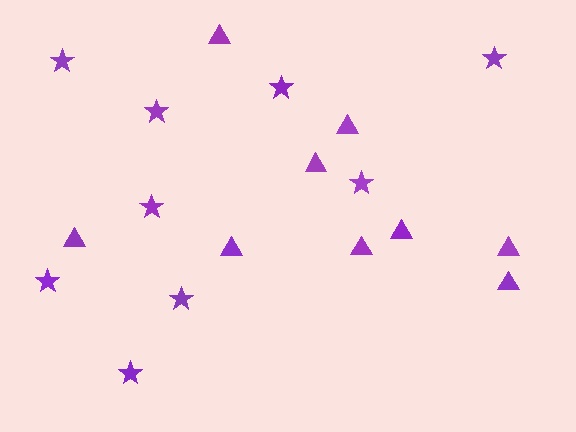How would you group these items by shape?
There are 2 groups: one group of triangles (9) and one group of stars (9).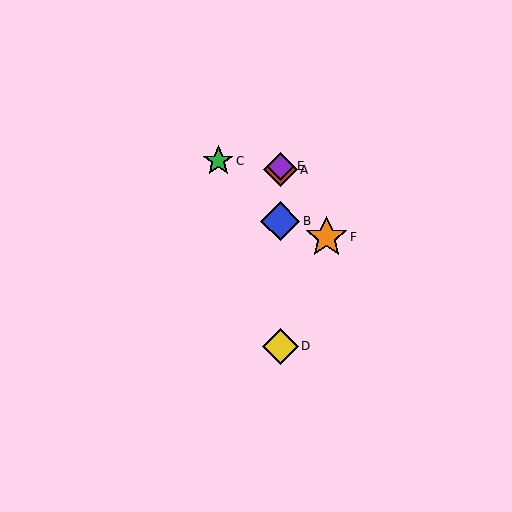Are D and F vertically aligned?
No, D is at x≈280 and F is at x≈326.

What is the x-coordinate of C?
Object C is at x≈218.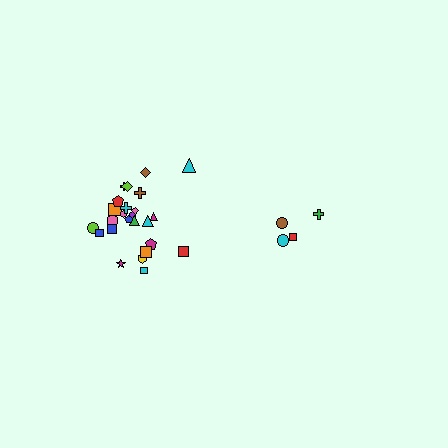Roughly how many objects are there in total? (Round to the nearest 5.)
Roughly 30 objects in total.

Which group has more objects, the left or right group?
The left group.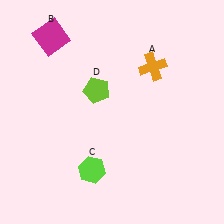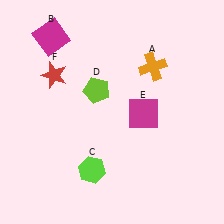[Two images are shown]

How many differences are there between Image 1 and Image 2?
There are 2 differences between the two images.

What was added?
A magenta square (E), a red star (F) were added in Image 2.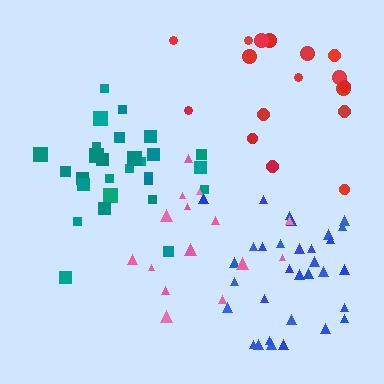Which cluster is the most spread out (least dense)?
Red.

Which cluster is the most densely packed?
Teal.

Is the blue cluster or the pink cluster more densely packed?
Blue.